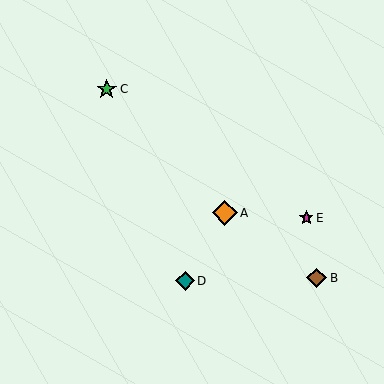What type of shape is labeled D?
Shape D is a teal diamond.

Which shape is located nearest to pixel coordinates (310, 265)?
The brown diamond (labeled B) at (317, 278) is nearest to that location.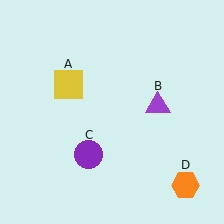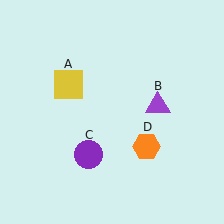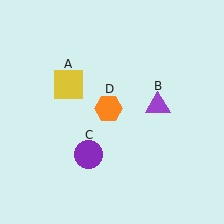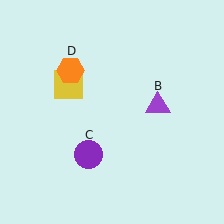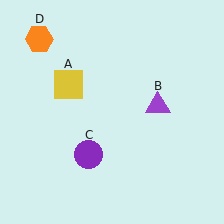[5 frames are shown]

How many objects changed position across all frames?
1 object changed position: orange hexagon (object D).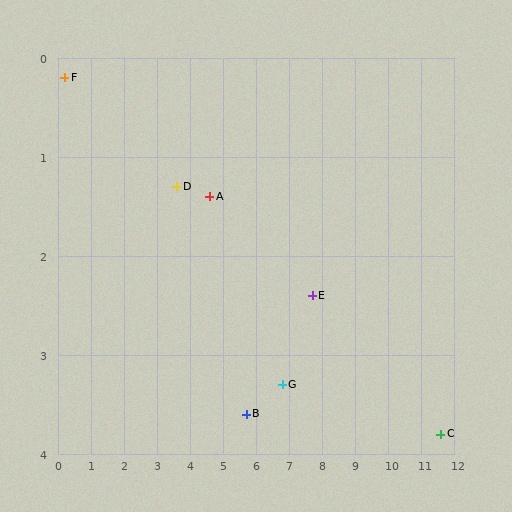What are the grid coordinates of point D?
Point D is at approximately (3.6, 1.3).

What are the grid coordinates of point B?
Point B is at approximately (5.7, 3.6).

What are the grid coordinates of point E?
Point E is at approximately (7.7, 2.4).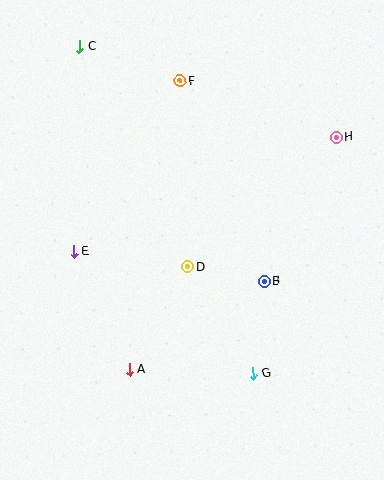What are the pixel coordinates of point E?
Point E is at (74, 251).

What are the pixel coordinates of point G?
Point G is at (253, 373).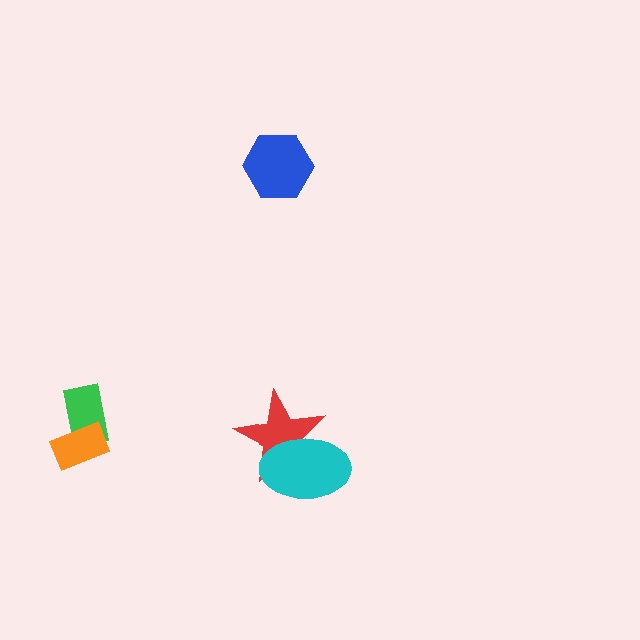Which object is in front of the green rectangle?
The orange rectangle is in front of the green rectangle.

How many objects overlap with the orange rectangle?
1 object overlaps with the orange rectangle.